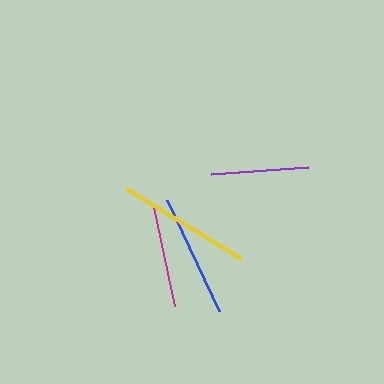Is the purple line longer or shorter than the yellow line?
The yellow line is longer than the purple line.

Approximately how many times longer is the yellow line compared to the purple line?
The yellow line is approximately 1.4 times the length of the purple line.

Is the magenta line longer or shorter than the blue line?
The blue line is longer than the magenta line.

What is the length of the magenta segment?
The magenta segment is approximately 101 pixels long.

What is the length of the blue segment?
The blue segment is approximately 122 pixels long.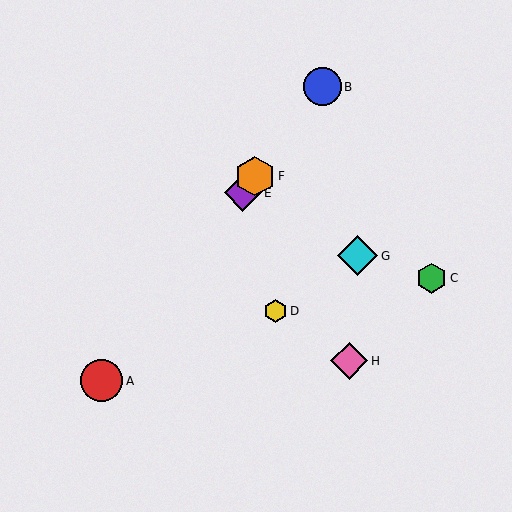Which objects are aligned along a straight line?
Objects A, B, E, F are aligned along a straight line.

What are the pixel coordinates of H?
Object H is at (349, 361).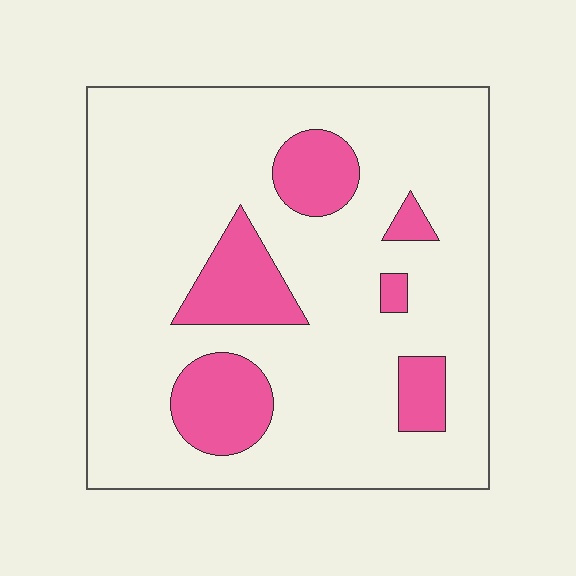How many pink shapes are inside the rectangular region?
6.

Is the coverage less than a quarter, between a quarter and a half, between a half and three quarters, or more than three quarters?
Less than a quarter.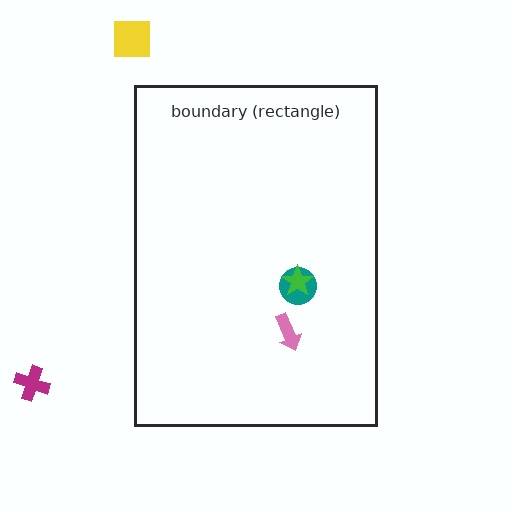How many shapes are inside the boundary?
3 inside, 2 outside.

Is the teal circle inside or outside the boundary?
Inside.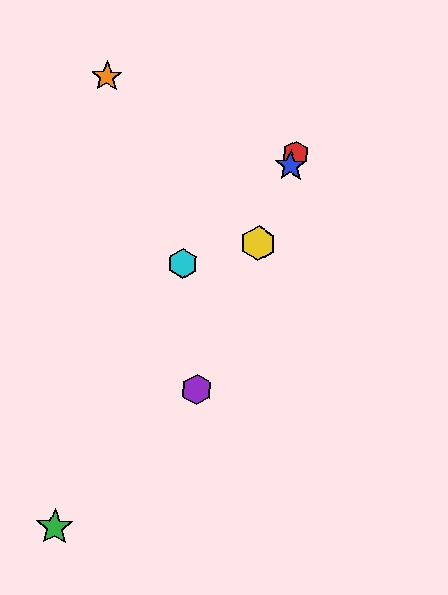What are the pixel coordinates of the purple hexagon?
The purple hexagon is at (197, 390).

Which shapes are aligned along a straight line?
The red hexagon, the blue star, the yellow hexagon, the purple hexagon are aligned along a straight line.